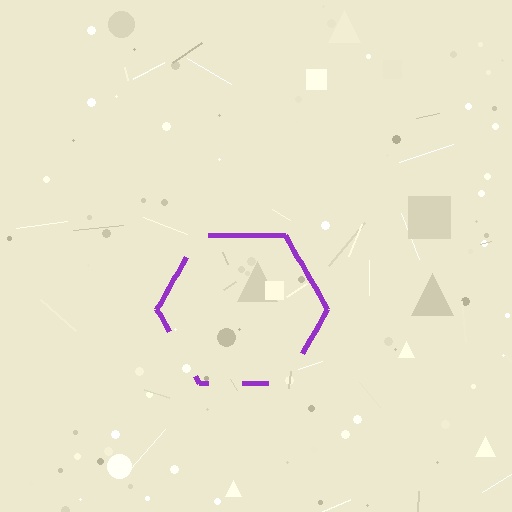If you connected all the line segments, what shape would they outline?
They would outline a hexagon.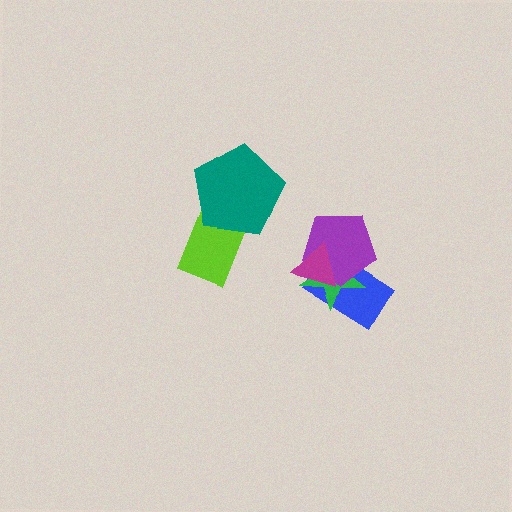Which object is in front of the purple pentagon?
The magenta triangle is in front of the purple pentagon.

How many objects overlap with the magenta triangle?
3 objects overlap with the magenta triangle.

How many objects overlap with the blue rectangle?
3 objects overlap with the blue rectangle.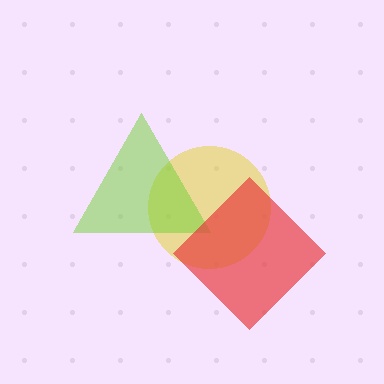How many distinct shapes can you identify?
There are 3 distinct shapes: a yellow circle, a lime triangle, a red diamond.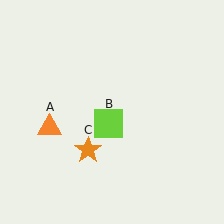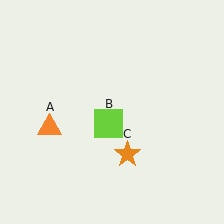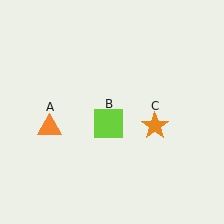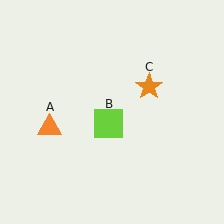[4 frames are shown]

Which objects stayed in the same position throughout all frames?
Orange triangle (object A) and lime square (object B) remained stationary.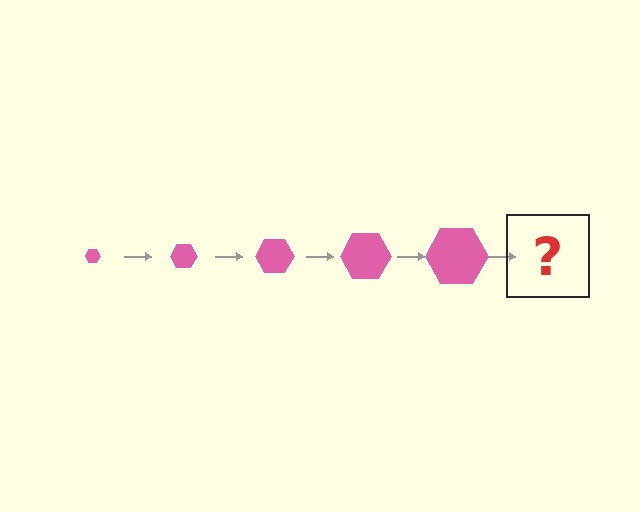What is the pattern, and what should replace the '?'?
The pattern is that the hexagon gets progressively larger each step. The '?' should be a pink hexagon, larger than the previous one.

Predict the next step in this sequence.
The next step is a pink hexagon, larger than the previous one.